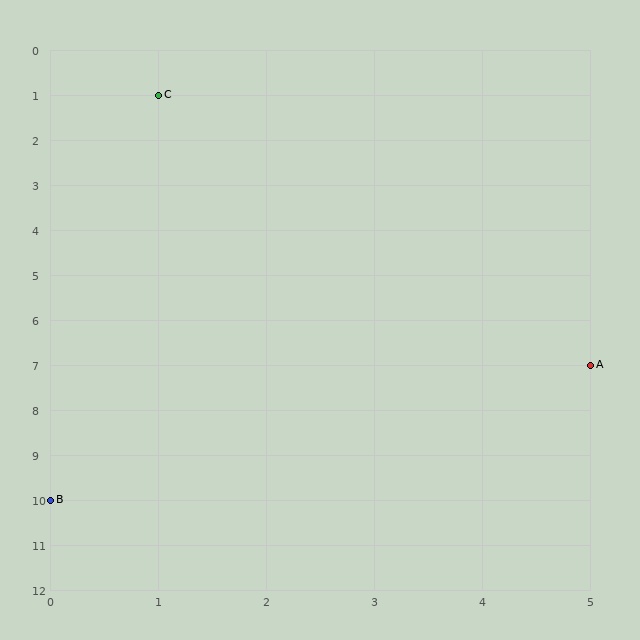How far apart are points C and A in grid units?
Points C and A are 4 columns and 6 rows apart (about 7.2 grid units diagonally).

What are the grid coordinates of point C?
Point C is at grid coordinates (1, 1).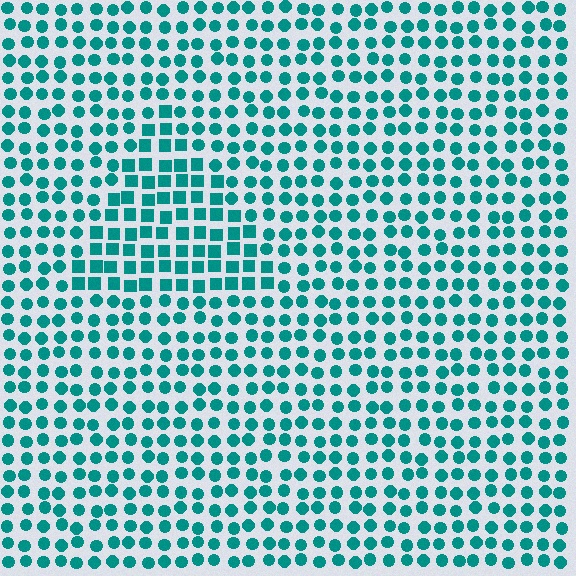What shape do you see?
I see a triangle.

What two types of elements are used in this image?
The image uses squares inside the triangle region and circles outside it.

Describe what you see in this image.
The image is filled with small teal elements arranged in a uniform grid. A triangle-shaped region contains squares, while the surrounding area contains circles. The boundary is defined purely by the change in element shape.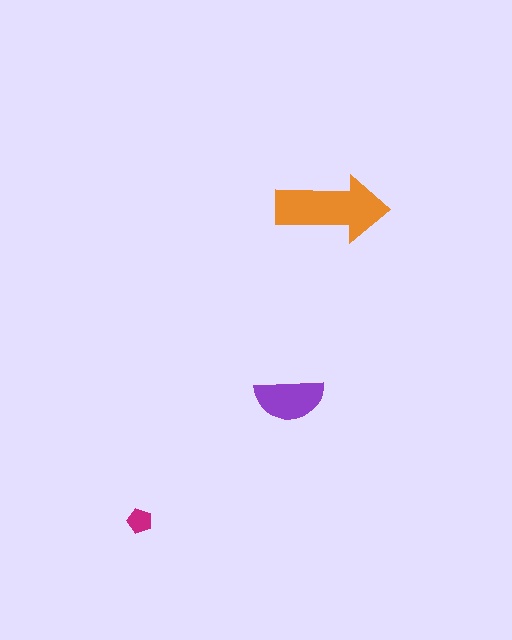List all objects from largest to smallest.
The orange arrow, the purple semicircle, the magenta pentagon.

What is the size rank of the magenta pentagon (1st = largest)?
3rd.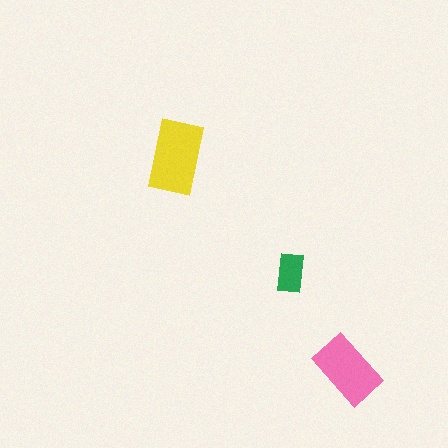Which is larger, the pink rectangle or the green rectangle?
The pink one.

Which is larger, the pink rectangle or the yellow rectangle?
The yellow one.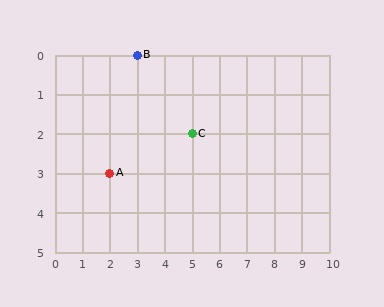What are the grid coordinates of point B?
Point B is at grid coordinates (3, 0).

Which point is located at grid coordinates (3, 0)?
Point B is at (3, 0).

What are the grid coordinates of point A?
Point A is at grid coordinates (2, 3).